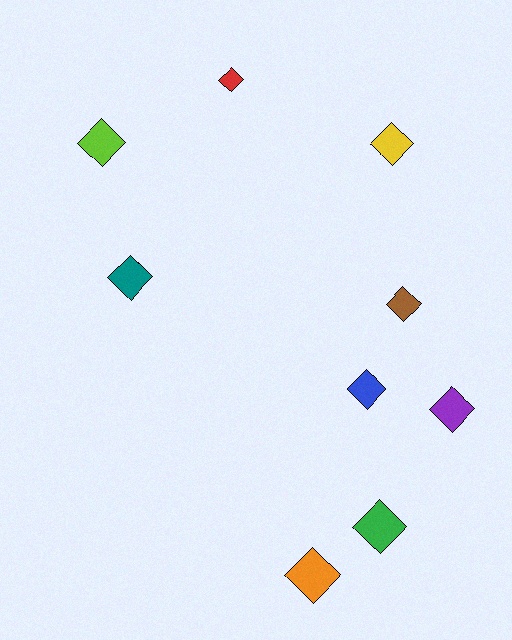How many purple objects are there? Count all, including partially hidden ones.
There is 1 purple object.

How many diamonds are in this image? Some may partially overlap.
There are 9 diamonds.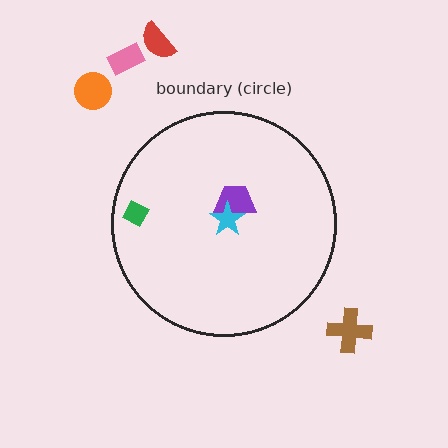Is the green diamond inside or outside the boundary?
Inside.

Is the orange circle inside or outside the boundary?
Outside.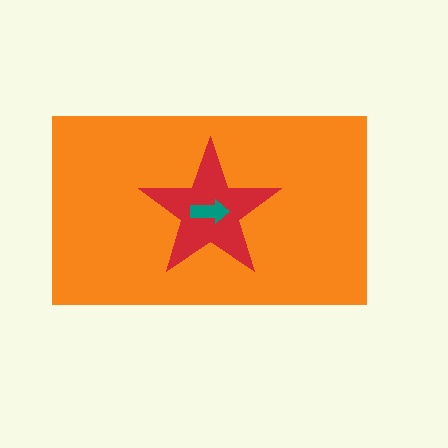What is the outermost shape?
The orange rectangle.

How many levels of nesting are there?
3.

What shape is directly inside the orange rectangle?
The red star.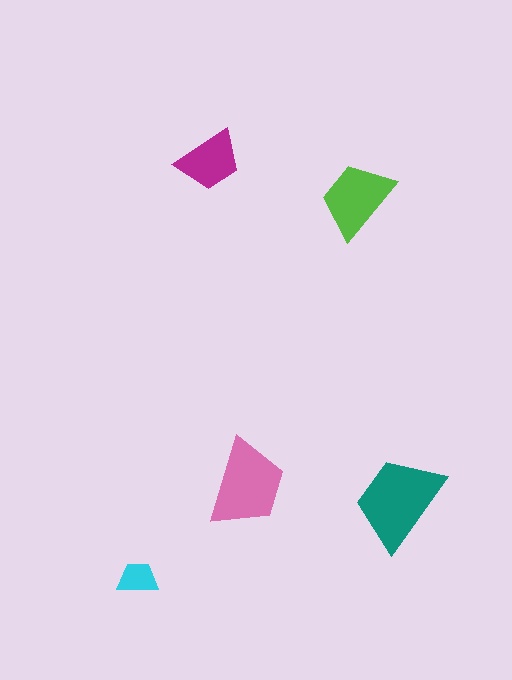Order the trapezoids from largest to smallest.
the teal one, the pink one, the lime one, the magenta one, the cyan one.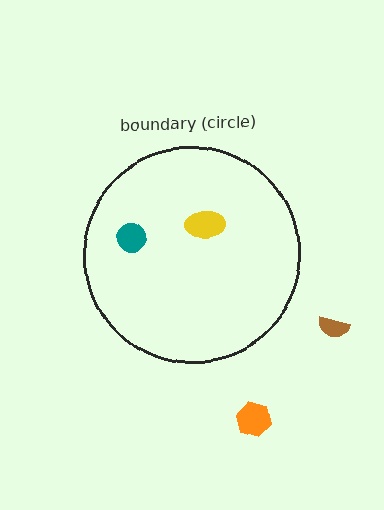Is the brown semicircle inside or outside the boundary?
Outside.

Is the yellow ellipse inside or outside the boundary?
Inside.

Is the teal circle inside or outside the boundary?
Inside.